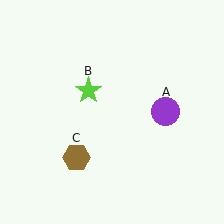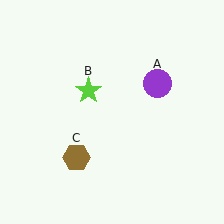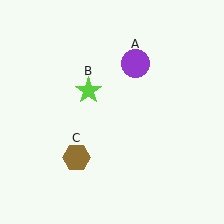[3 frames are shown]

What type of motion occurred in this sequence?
The purple circle (object A) rotated counterclockwise around the center of the scene.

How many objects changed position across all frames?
1 object changed position: purple circle (object A).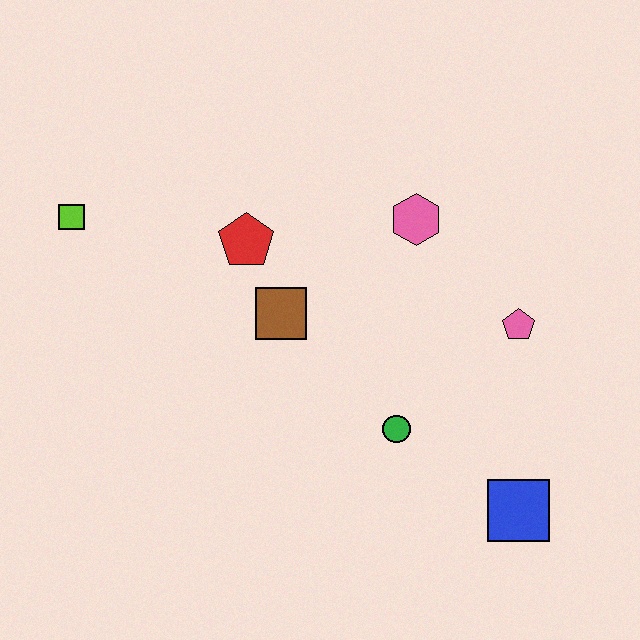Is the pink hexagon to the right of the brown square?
Yes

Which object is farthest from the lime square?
The blue square is farthest from the lime square.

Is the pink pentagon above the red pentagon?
No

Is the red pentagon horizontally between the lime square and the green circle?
Yes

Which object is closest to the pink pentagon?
The pink hexagon is closest to the pink pentagon.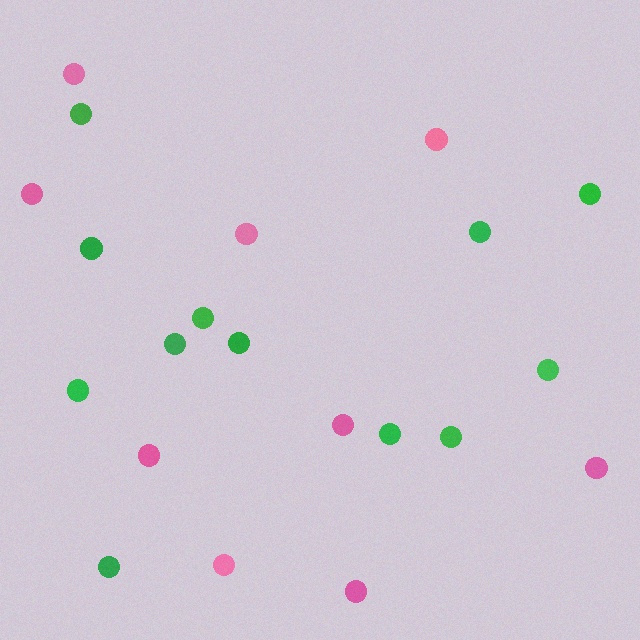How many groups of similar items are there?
There are 2 groups: one group of pink circles (9) and one group of green circles (12).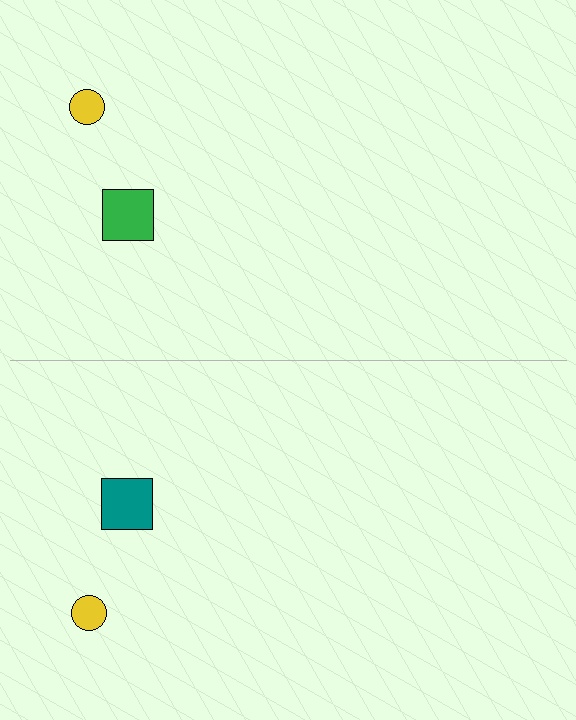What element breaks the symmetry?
The teal square on the bottom side breaks the symmetry — its mirror counterpart is green.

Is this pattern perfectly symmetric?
No, the pattern is not perfectly symmetric. The teal square on the bottom side breaks the symmetry — its mirror counterpart is green.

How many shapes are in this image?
There are 4 shapes in this image.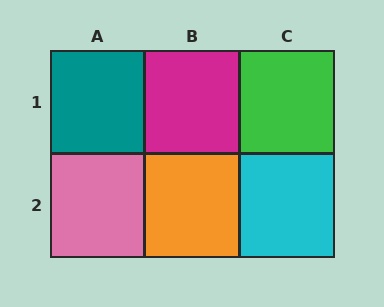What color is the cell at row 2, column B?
Orange.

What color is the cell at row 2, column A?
Pink.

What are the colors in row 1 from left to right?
Teal, magenta, green.